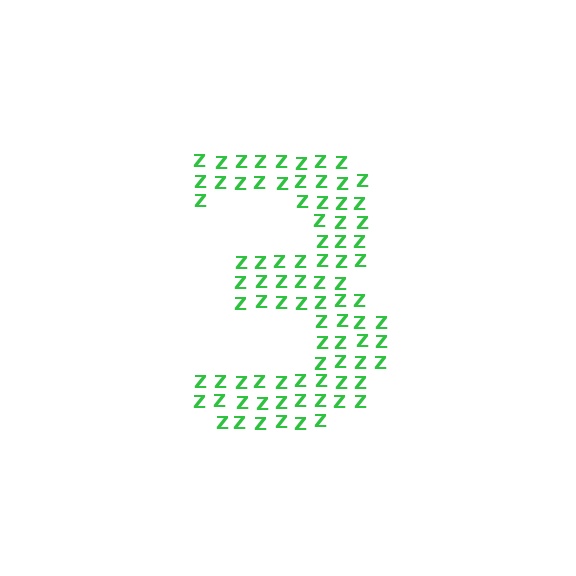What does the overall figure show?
The overall figure shows the digit 3.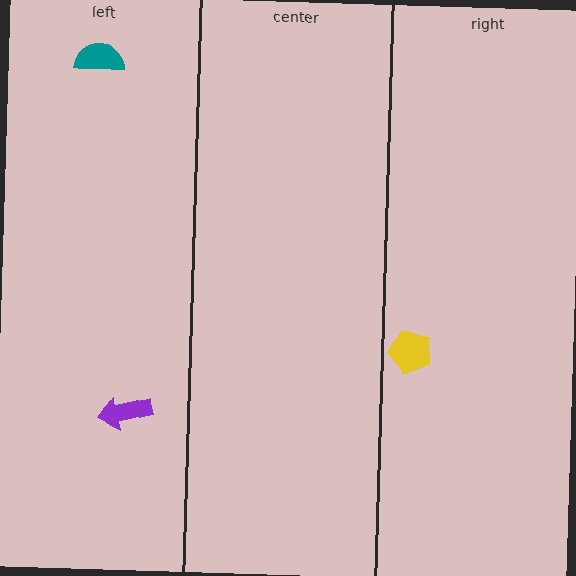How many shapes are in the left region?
2.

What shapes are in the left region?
The purple arrow, the teal semicircle.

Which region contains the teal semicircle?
The left region.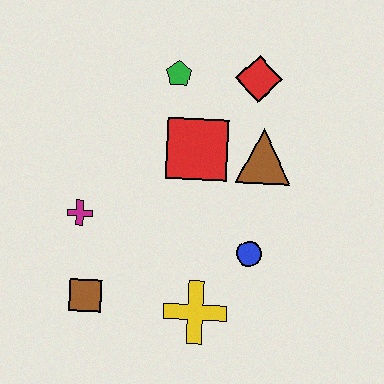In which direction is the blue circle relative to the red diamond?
The blue circle is below the red diamond.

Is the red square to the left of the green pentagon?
No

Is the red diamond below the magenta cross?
No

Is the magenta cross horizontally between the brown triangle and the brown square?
No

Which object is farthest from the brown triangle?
The brown square is farthest from the brown triangle.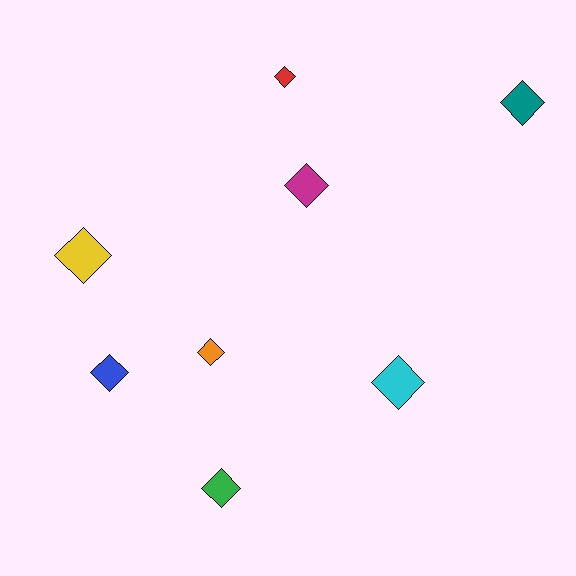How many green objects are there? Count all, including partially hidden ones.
There is 1 green object.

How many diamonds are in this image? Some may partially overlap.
There are 8 diamonds.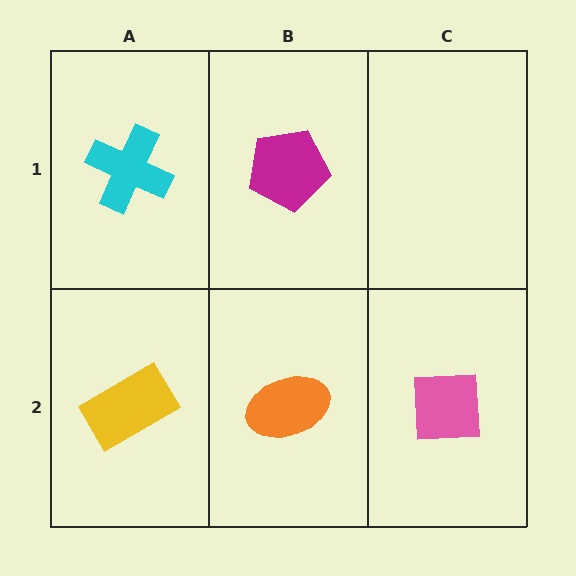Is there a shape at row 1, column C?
No, that cell is empty.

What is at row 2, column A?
A yellow rectangle.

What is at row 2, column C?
A pink square.